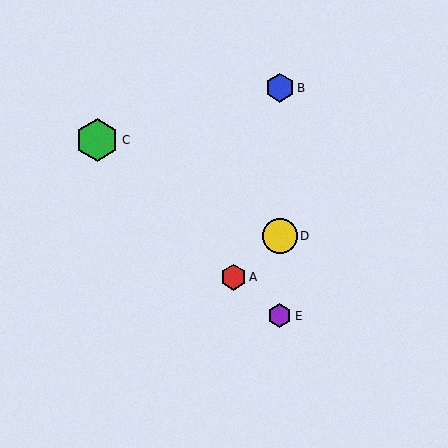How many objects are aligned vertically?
3 objects (B, D, E) are aligned vertically.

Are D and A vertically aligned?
No, D is at x≈280 and A is at x≈233.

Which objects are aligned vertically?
Objects B, D, E are aligned vertically.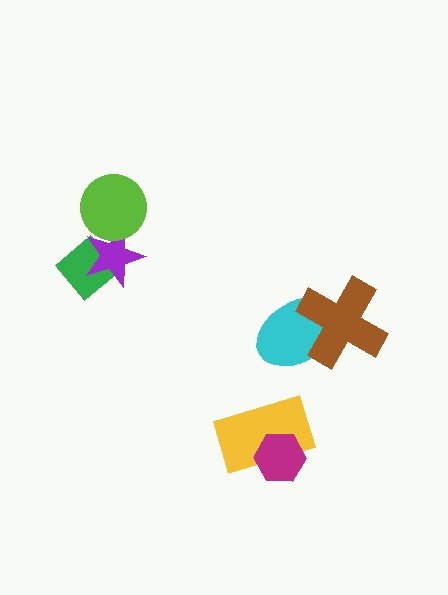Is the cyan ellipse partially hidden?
Yes, it is partially covered by another shape.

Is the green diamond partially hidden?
Yes, it is partially covered by another shape.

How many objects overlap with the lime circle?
1 object overlaps with the lime circle.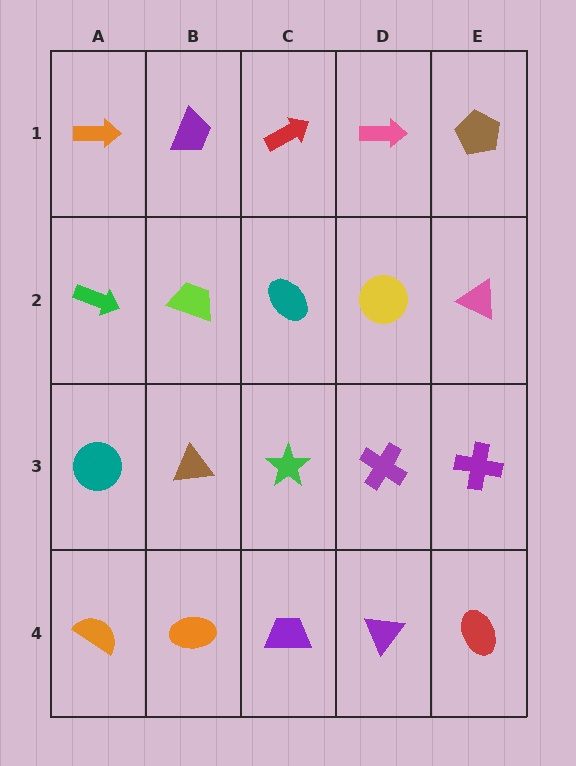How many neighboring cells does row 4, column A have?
2.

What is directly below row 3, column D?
A purple triangle.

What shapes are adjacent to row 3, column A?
A green arrow (row 2, column A), an orange semicircle (row 4, column A), a brown triangle (row 3, column B).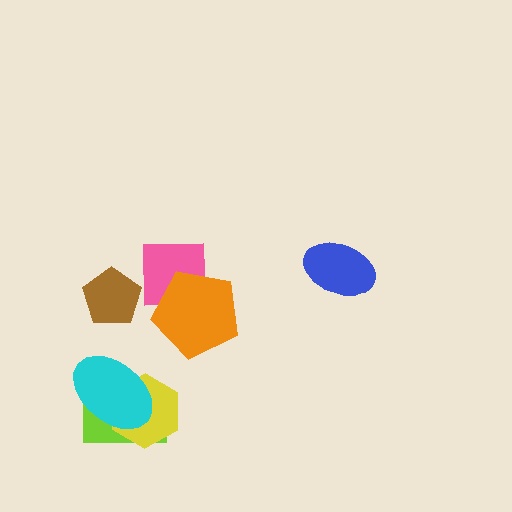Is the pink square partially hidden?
Yes, it is partially covered by another shape.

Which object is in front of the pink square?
The orange pentagon is in front of the pink square.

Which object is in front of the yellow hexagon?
The cyan ellipse is in front of the yellow hexagon.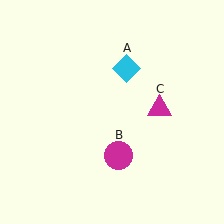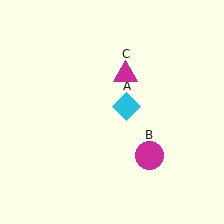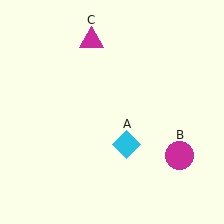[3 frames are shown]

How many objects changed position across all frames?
3 objects changed position: cyan diamond (object A), magenta circle (object B), magenta triangle (object C).